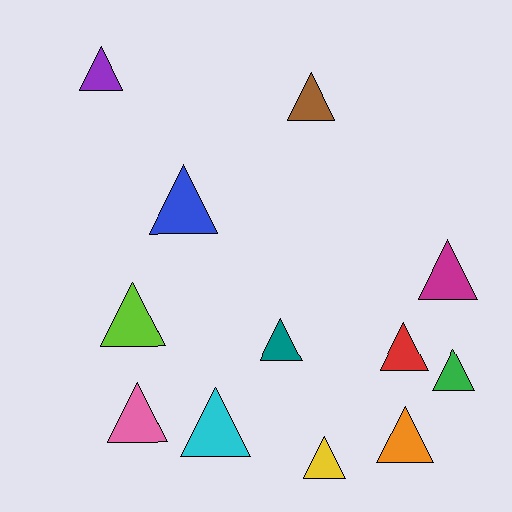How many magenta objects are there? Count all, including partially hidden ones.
There is 1 magenta object.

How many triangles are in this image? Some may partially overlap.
There are 12 triangles.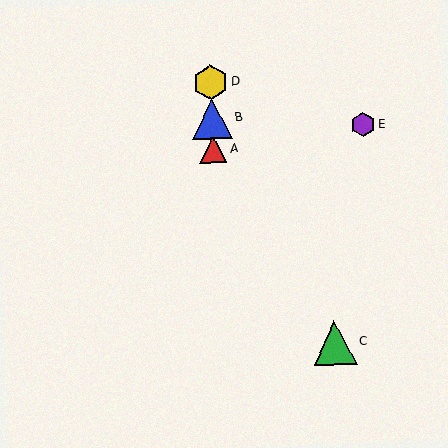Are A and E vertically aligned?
No, A is at x≈213 and E is at x≈363.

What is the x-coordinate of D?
Object D is at x≈210.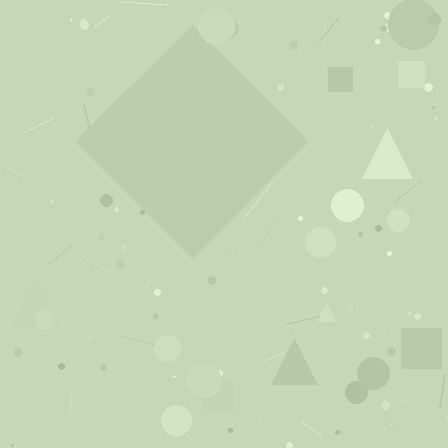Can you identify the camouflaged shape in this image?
The camouflaged shape is a diamond.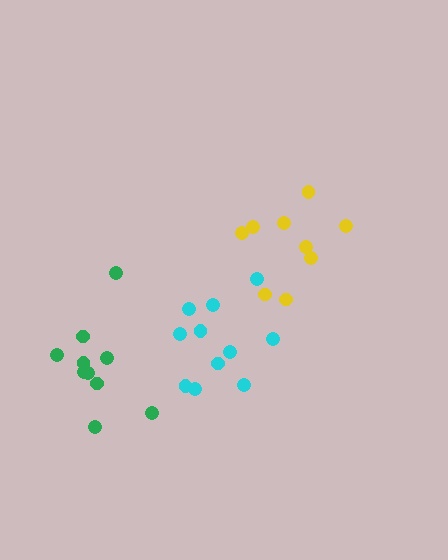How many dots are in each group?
Group 1: 10 dots, Group 2: 11 dots, Group 3: 9 dots (30 total).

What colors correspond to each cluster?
The clusters are colored: green, cyan, yellow.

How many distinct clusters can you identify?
There are 3 distinct clusters.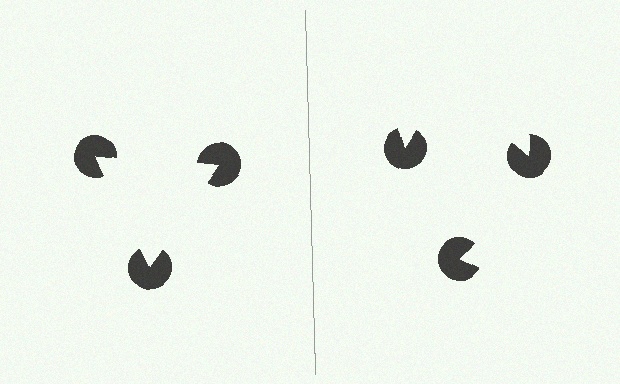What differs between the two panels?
The pac-man discs are positioned identically on both sides; only the wedge orientations differ. On the left they align to a triangle; on the right they are misaligned.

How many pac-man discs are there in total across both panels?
6 — 3 on each side.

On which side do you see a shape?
An illusory triangle appears on the left side. On the right side the wedge cuts are rotated, so no coherent shape forms.